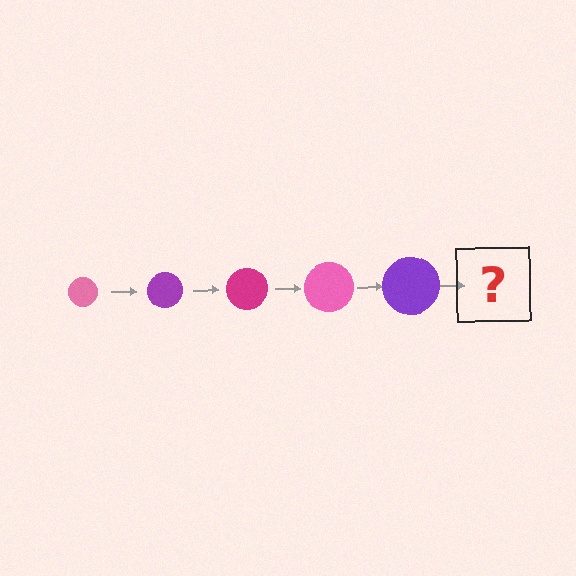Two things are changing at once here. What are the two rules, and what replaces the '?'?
The two rules are that the circle grows larger each step and the color cycles through pink, purple, and magenta. The '?' should be a magenta circle, larger than the previous one.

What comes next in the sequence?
The next element should be a magenta circle, larger than the previous one.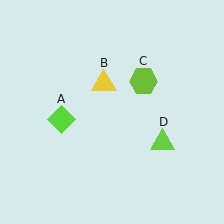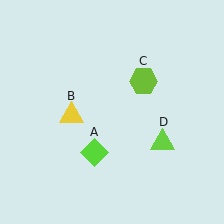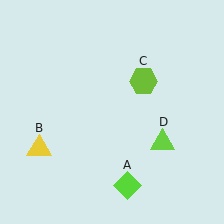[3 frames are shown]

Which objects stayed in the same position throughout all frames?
Lime hexagon (object C) and lime triangle (object D) remained stationary.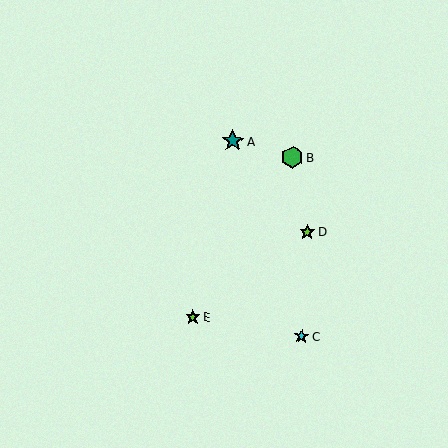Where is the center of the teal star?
The center of the teal star is at (233, 141).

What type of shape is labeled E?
Shape E is a lime star.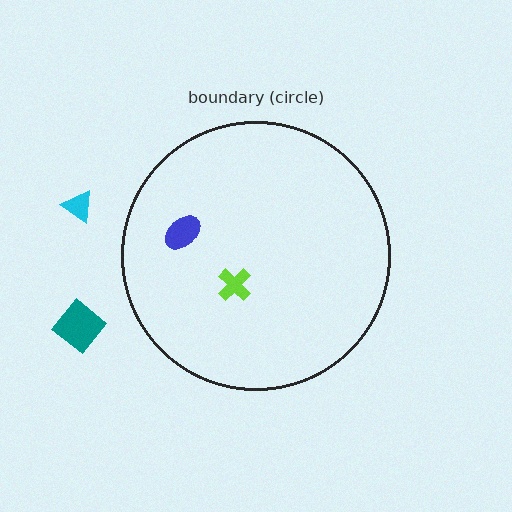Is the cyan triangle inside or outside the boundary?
Outside.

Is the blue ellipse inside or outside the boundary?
Inside.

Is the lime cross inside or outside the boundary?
Inside.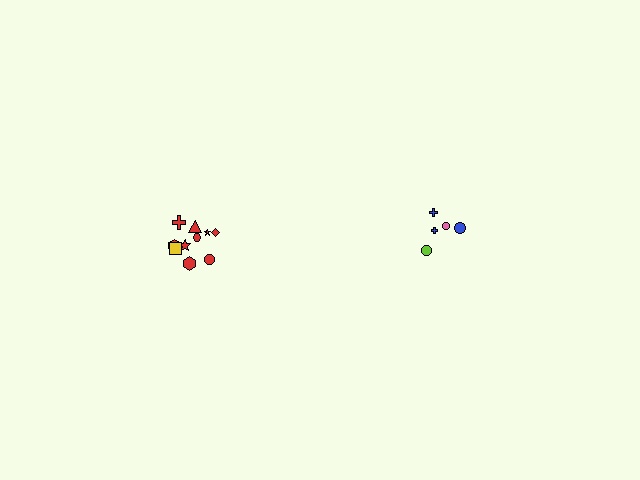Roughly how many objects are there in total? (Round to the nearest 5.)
Roughly 15 objects in total.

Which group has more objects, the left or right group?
The left group.